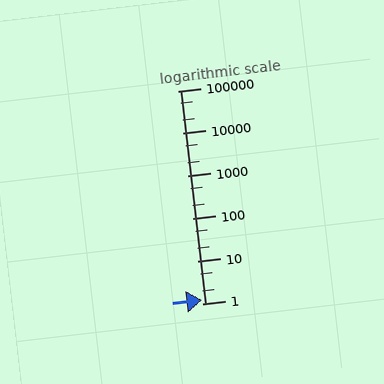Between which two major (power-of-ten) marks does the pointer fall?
The pointer is between 1 and 10.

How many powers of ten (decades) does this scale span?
The scale spans 5 decades, from 1 to 100000.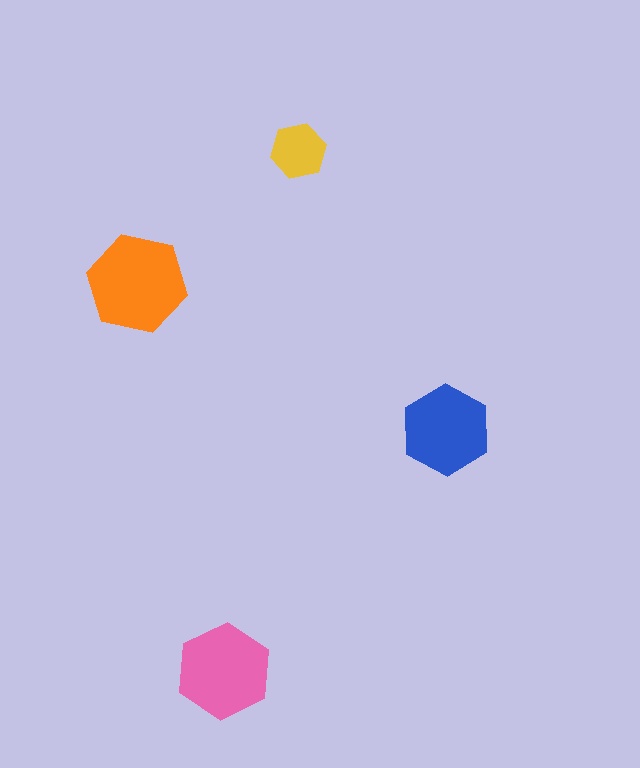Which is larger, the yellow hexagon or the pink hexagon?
The pink one.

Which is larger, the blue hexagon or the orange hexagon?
The orange one.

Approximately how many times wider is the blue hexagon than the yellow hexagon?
About 1.5 times wider.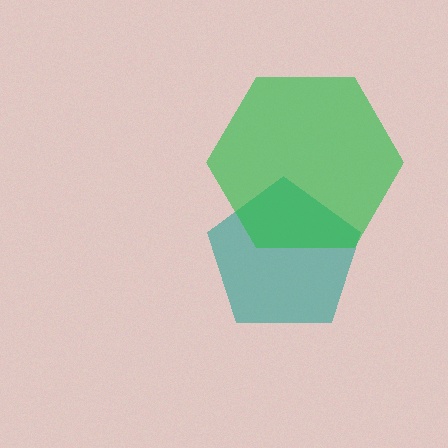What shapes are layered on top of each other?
The layered shapes are: a teal pentagon, a green hexagon.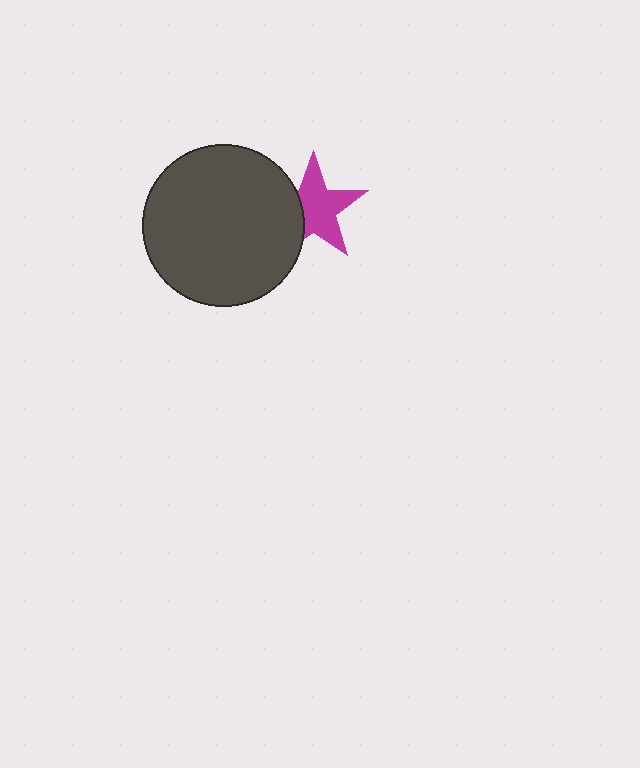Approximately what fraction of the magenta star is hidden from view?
Roughly 31% of the magenta star is hidden behind the dark gray circle.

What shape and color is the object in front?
The object in front is a dark gray circle.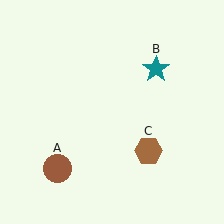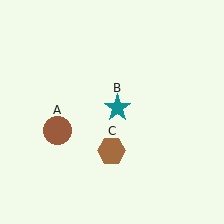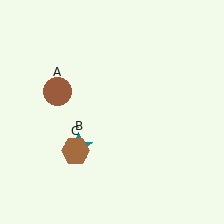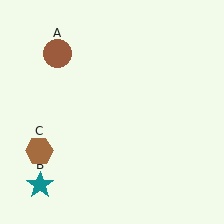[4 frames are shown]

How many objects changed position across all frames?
3 objects changed position: brown circle (object A), teal star (object B), brown hexagon (object C).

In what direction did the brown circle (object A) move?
The brown circle (object A) moved up.